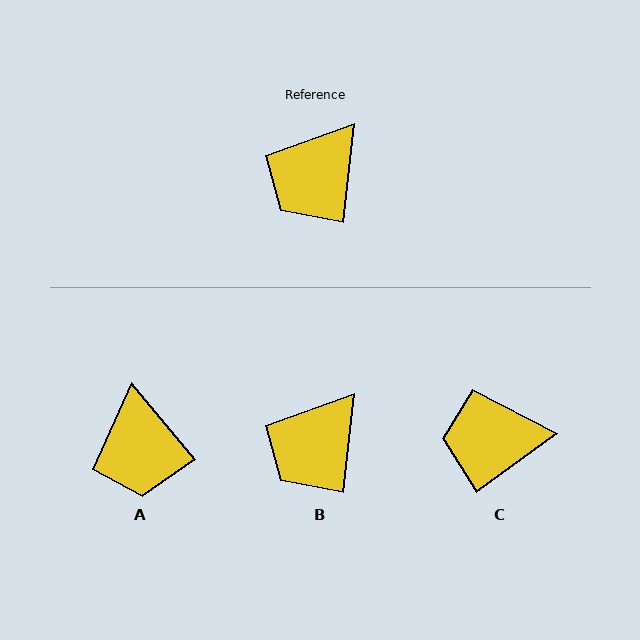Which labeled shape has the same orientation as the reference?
B.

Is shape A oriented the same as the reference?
No, it is off by about 46 degrees.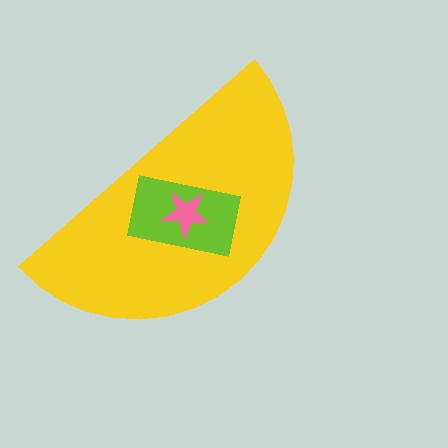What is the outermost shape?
The yellow semicircle.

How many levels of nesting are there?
3.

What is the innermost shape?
The pink star.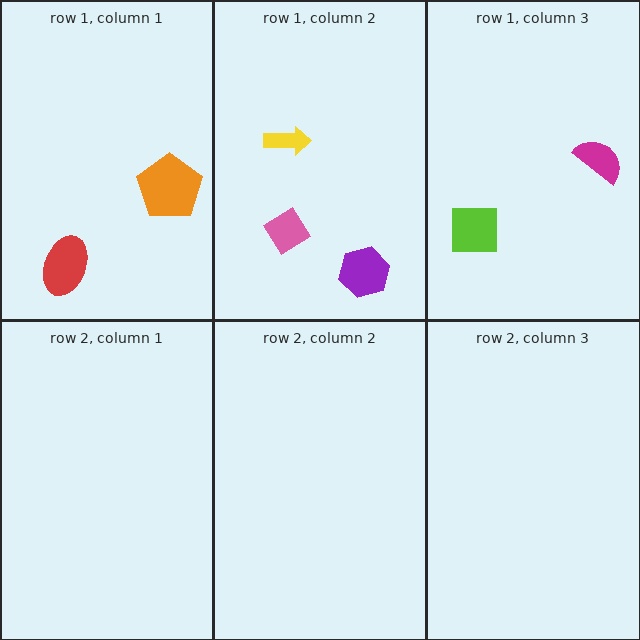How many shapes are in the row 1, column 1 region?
2.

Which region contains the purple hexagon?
The row 1, column 2 region.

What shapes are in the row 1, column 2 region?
The yellow arrow, the pink diamond, the purple hexagon.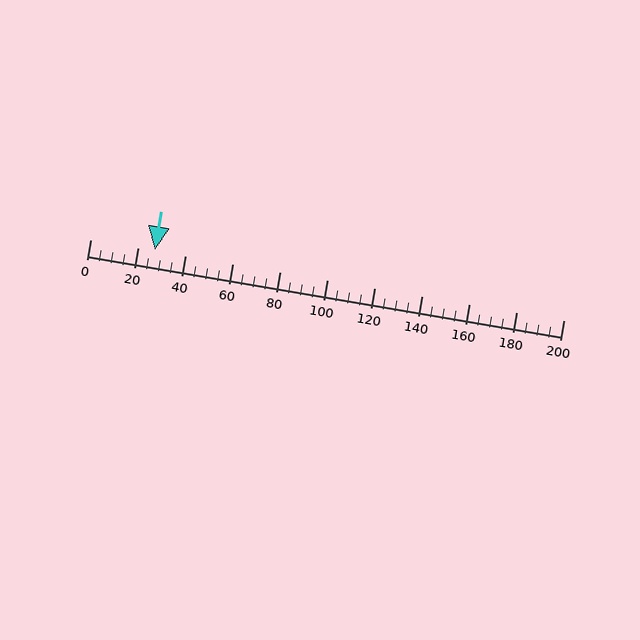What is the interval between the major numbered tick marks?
The major tick marks are spaced 20 units apart.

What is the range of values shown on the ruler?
The ruler shows values from 0 to 200.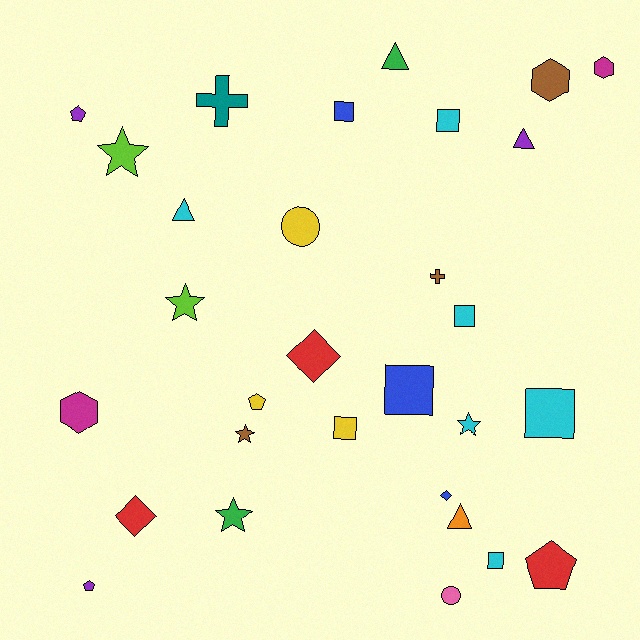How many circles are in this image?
There are 2 circles.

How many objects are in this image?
There are 30 objects.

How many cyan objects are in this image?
There are 6 cyan objects.